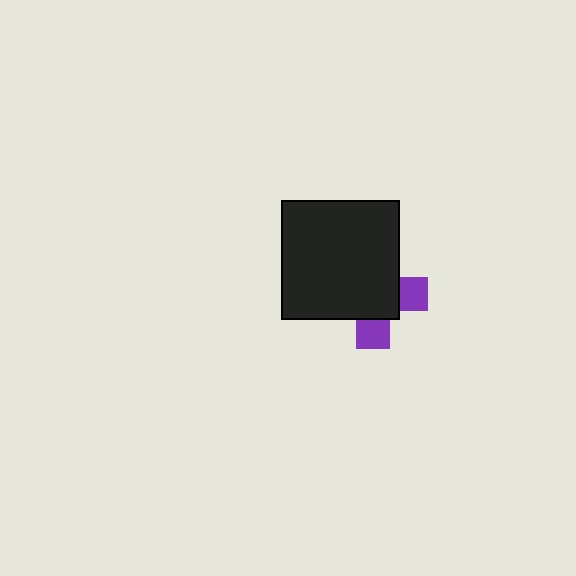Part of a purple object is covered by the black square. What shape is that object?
It is a cross.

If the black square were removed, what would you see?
You would see the complete purple cross.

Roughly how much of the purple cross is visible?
A small part of it is visible (roughly 31%).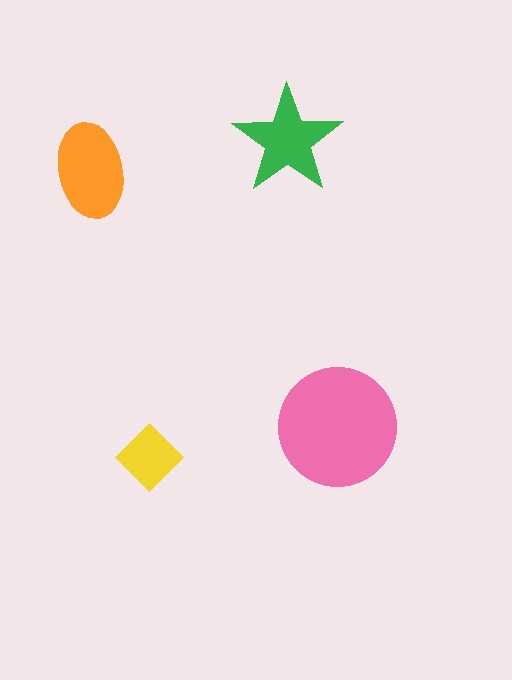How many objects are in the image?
There are 4 objects in the image.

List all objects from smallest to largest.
The yellow diamond, the green star, the orange ellipse, the pink circle.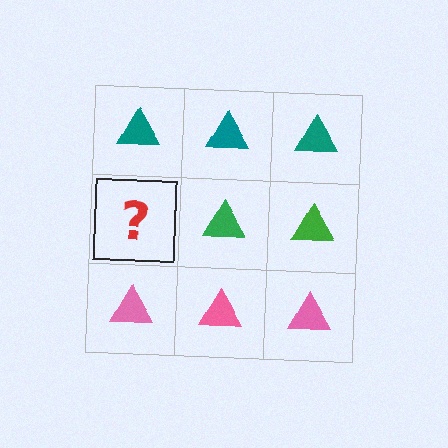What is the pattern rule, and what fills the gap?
The rule is that each row has a consistent color. The gap should be filled with a green triangle.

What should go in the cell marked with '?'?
The missing cell should contain a green triangle.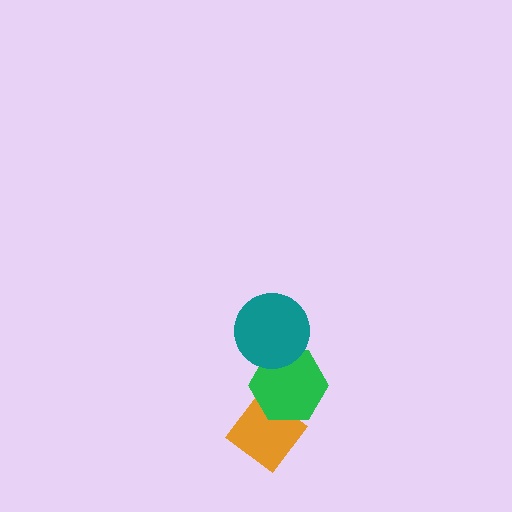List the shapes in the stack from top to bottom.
From top to bottom: the teal circle, the green hexagon, the orange diamond.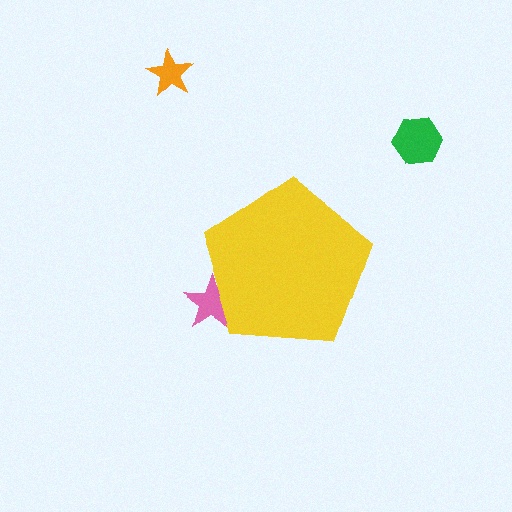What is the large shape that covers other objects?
A yellow pentagon.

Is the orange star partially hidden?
No, the orange star is fully visible.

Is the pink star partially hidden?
Yes, the pink star is partially hidden behind the yellow pentagon.